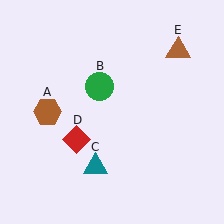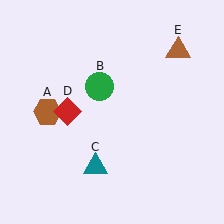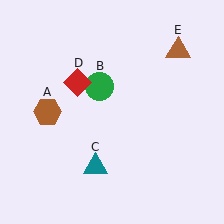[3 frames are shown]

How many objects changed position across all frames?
1 object changed position: red diamond (object D).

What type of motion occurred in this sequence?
The red diamond (object D) rotated clockwise around the center of the scene.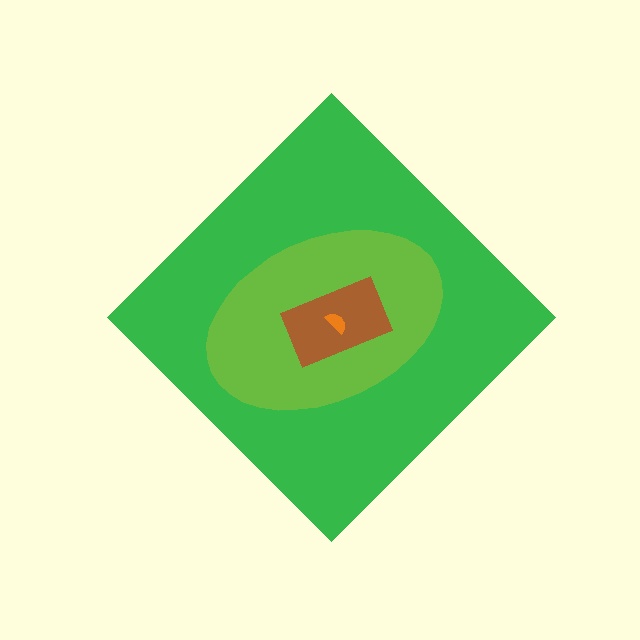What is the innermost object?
The orange semicircle.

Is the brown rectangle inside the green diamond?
Yes.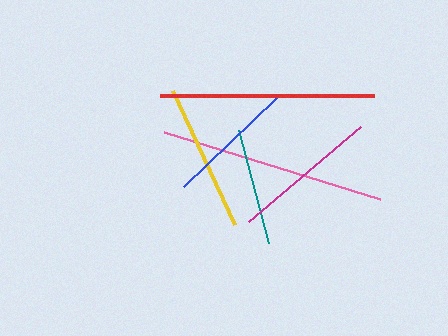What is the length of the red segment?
The red segment is approximately 214 pixels long.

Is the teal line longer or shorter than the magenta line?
The magenta line is longer than the teal line.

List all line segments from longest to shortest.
From longest to shortest: pink, red, yellow, magenta, blue, teal.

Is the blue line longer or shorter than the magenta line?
The magenta line is longer than the blue line.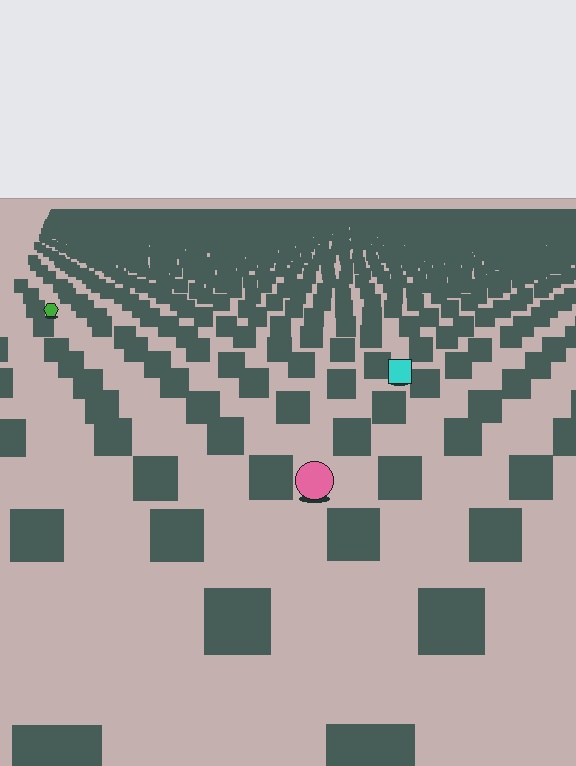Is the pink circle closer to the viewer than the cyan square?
Yes. The pink circle is closer — you can tell from the texture gradient: the ground texture is coarser near it.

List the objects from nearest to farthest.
From nearest to farthest: the pink circle, the cyan square, the green hexagon.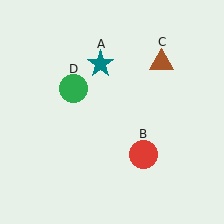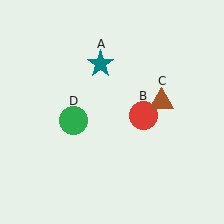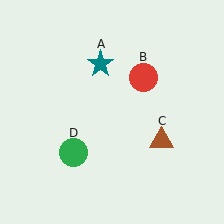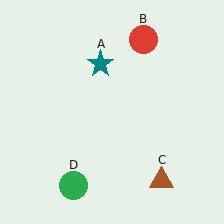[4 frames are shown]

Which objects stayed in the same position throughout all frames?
Teal star (object A) remained stationary.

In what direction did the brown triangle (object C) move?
The brown triangle (object C) moved down.